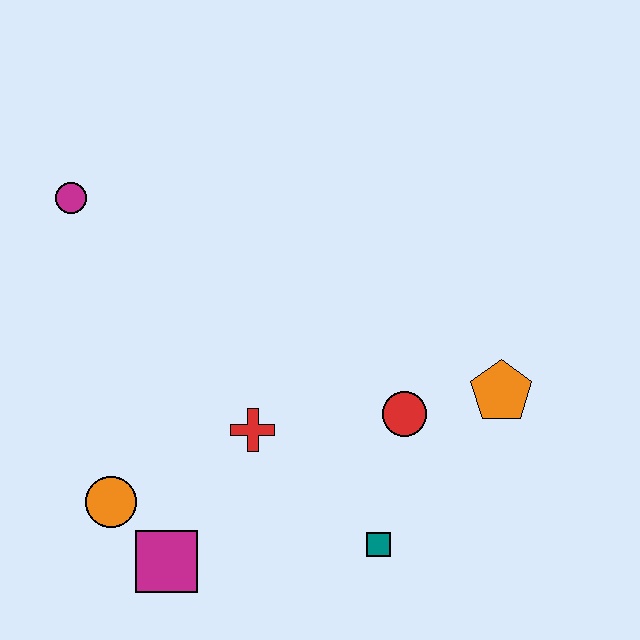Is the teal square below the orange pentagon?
Yes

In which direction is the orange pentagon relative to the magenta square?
The orange pentagon is to the right of the magenta square.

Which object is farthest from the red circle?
The magenta circle is farthest from the red circle.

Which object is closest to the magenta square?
The orange circle is closest to the magenta square.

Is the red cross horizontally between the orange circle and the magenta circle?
No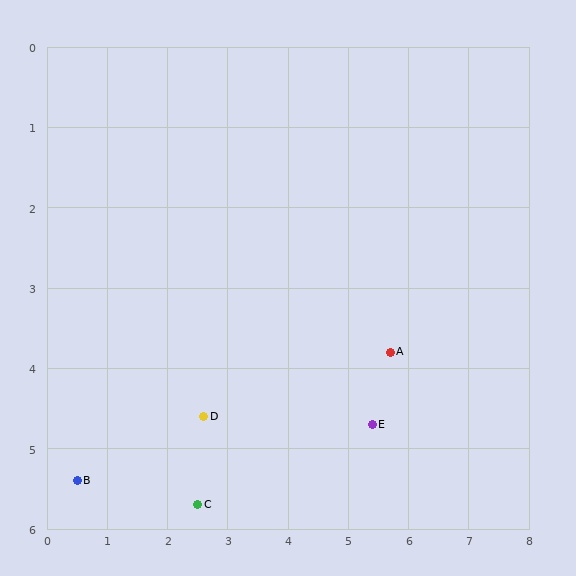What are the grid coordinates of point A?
Point A is at approximately (5.7, 3.8).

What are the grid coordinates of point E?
Point E is at approximately (5.4, 4.7).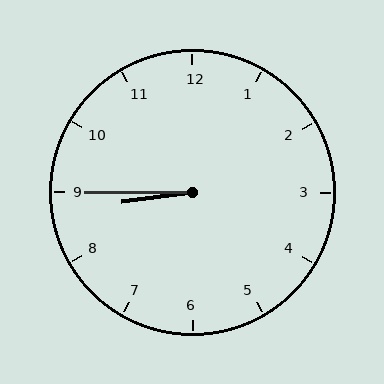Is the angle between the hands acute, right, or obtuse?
It is acute.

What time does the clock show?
8:45.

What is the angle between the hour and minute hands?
Approximately 8 degrees.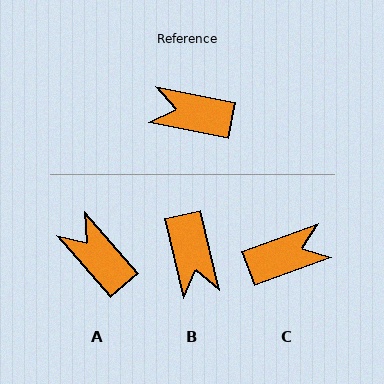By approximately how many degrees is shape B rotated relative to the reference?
Approximately 114 degrees counter-clockwise.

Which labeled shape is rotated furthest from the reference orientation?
C, about 149 degrees away.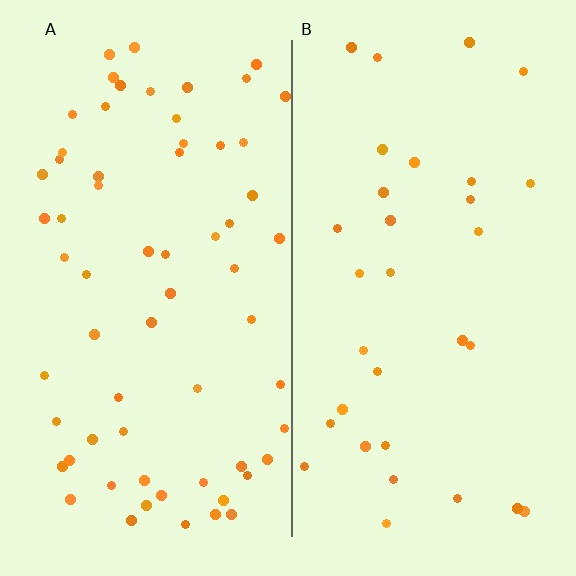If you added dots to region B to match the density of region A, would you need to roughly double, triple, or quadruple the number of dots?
Approximately double.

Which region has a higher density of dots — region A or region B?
A (the left).